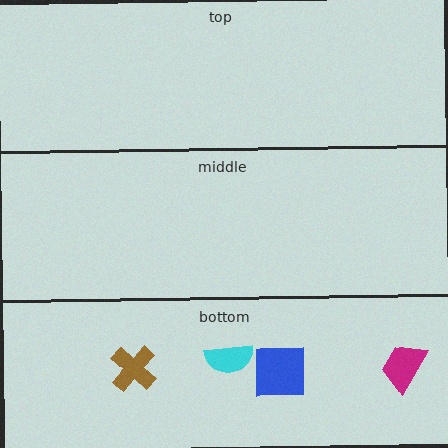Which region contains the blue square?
The bottom region.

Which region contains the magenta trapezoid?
The bottom region.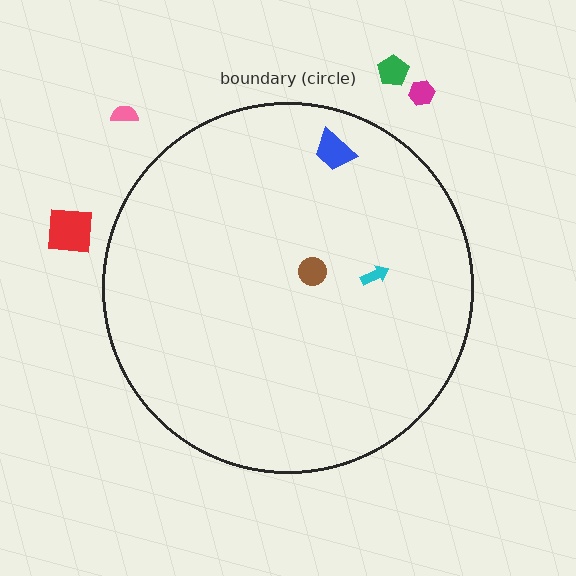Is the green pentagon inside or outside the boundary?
Outside.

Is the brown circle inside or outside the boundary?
Inside.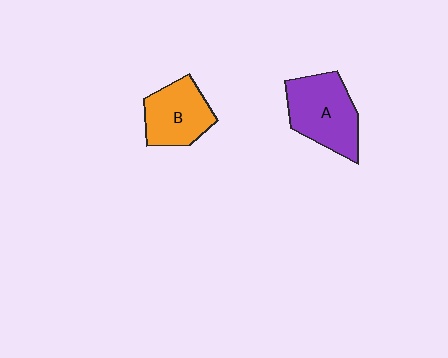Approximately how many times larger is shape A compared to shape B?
Approximately 1.2 times.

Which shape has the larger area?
Shape A (purple).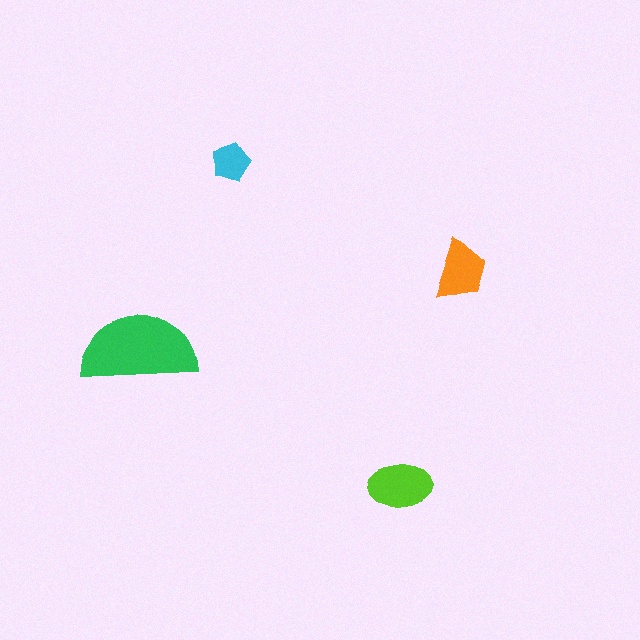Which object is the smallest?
The cyan pentagon.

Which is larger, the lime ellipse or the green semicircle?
The green semicircle.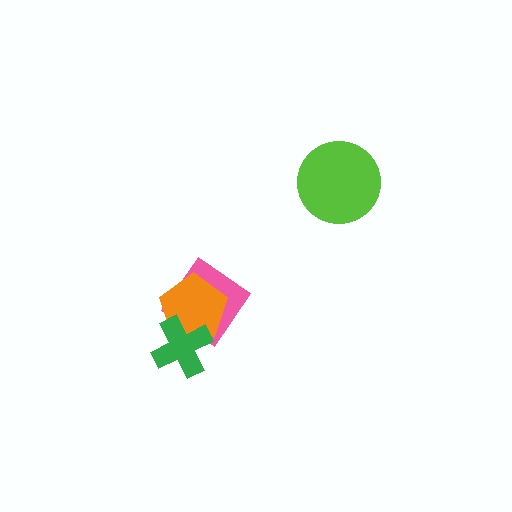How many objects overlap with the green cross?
2 objects overlap with the green cross.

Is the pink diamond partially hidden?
Yes, it is partially covered by another shape.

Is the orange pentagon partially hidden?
Yes, it is partially covered by another shape.